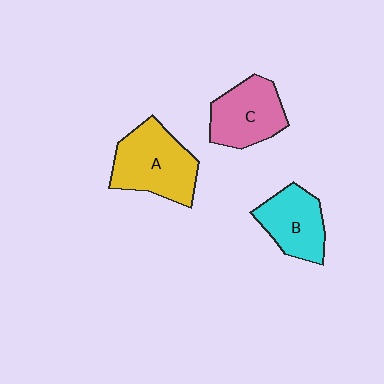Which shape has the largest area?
Shape A (yellow).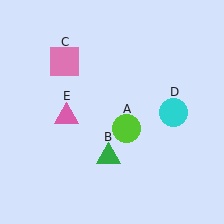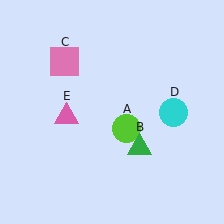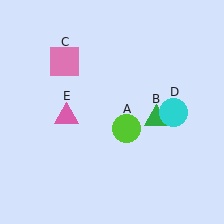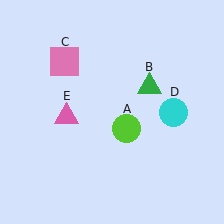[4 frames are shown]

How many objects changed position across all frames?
1 object changed position: green triangle (object B).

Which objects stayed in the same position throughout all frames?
Lime circle (object A) and pink square (object C) and cyan circle (object D) and pink triangle (object E) remained stationary.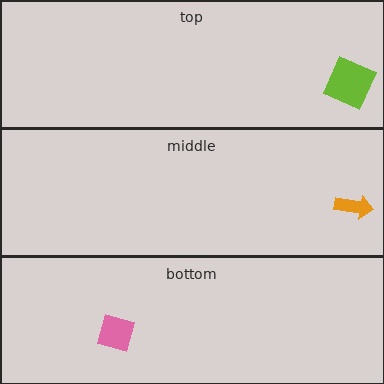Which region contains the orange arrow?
The middle region.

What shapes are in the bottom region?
The pink diamond.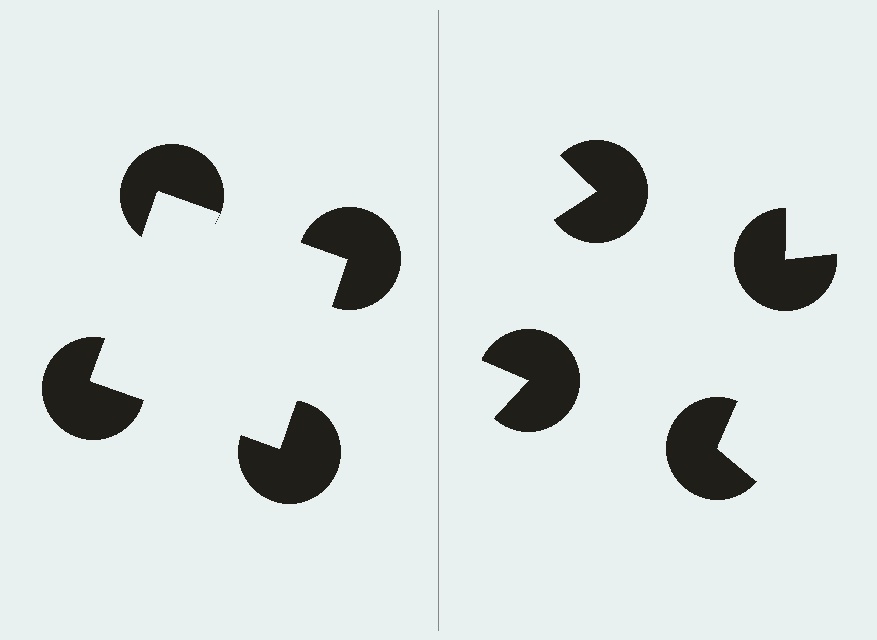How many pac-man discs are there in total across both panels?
8 — 4 on each side.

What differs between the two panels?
The pac-man discs are positioned identically on both sides; only the wedge orientations differ. On the left they align to a square; on the right they are misaligned.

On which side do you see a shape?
An illusory square appears on the left side. On the right side the wedge cuts are rotated, so no coherent shape forms.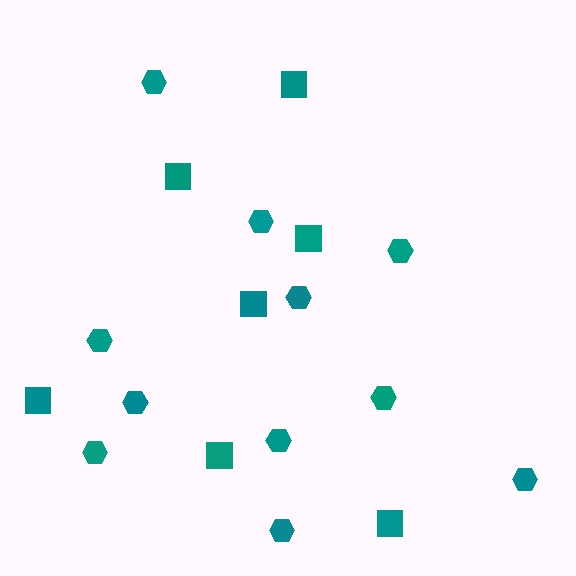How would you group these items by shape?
There are 2 groups: one group of hexagons (11) and one group of squares (7).